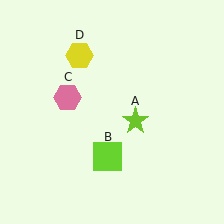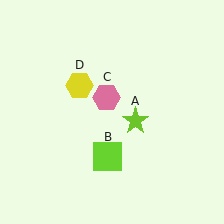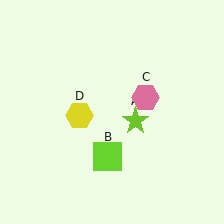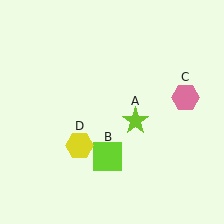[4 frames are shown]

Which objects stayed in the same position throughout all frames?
Lime star (object A) and lime square (object B) remained stationary.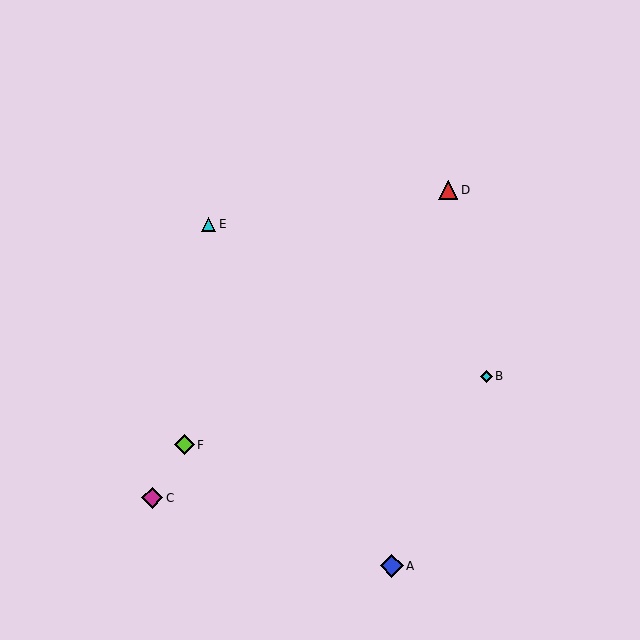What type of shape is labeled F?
Shape F is a lime diamond.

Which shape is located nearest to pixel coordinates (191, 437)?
The lime diamond (labeled F) at (184, 445) is nearest to that location.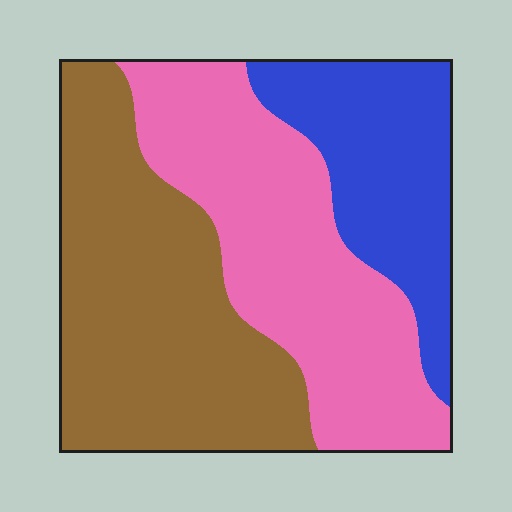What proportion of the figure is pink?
Pink takes up between a quarter and a half of the figure.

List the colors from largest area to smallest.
From largest to smallest: brown, pink, blue.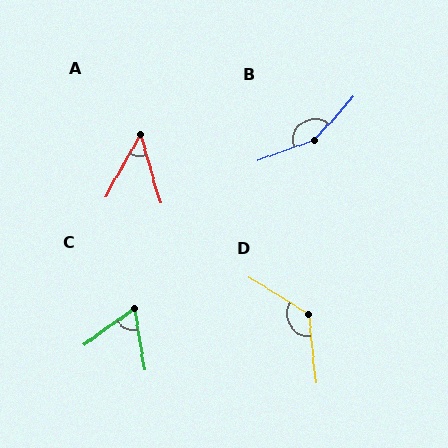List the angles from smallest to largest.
A (46°), C (64°), D (128°), B (152°).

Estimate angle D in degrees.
Approximately 128 degrees.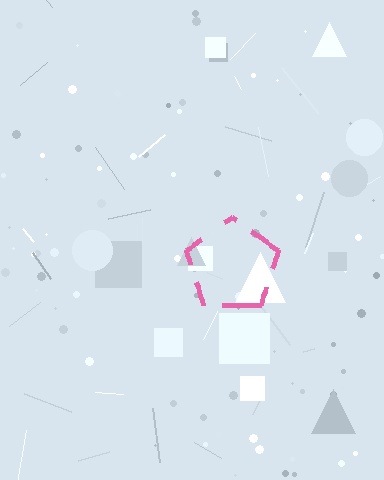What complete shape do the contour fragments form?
The contour fragments form a pentagon.